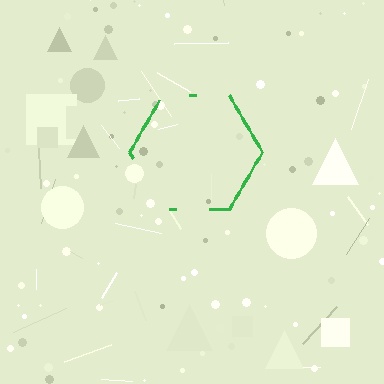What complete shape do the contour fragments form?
The contour fragments form a hexagon.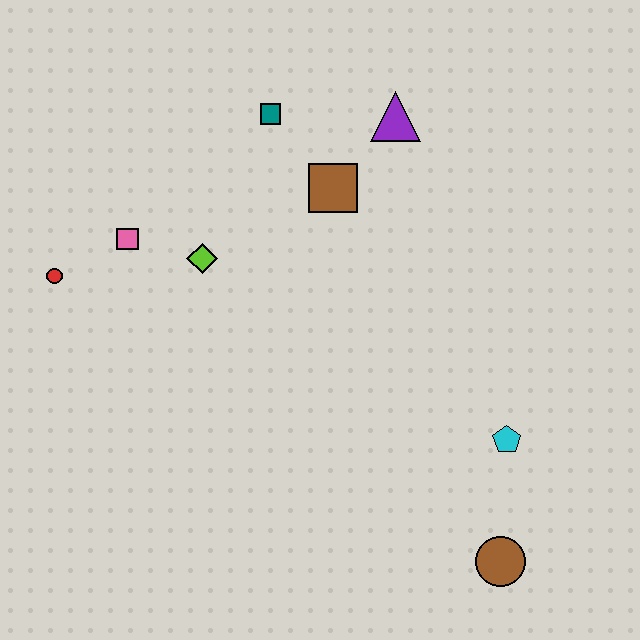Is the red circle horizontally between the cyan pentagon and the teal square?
No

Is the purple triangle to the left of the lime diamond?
No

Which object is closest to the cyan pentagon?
The brown circle is closest to the cyan pentagon.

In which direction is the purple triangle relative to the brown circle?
The purple triangle is above the brown circle.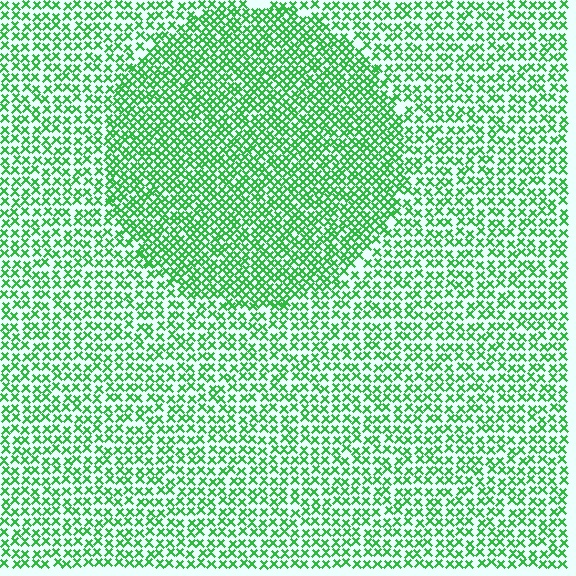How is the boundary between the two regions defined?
The boundary is defined by a change in element density (approximately 1.6x ratio). All elements are the same color, size, and shape.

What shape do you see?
I see a circle.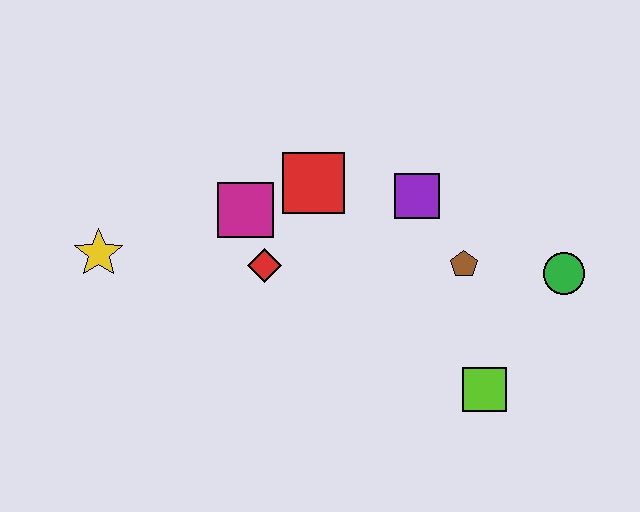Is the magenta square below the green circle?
No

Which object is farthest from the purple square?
The yellow star is farthest from the purple square.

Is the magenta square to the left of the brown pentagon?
Yes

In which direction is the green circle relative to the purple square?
The green circle is to the right of the purple square.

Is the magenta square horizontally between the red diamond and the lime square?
No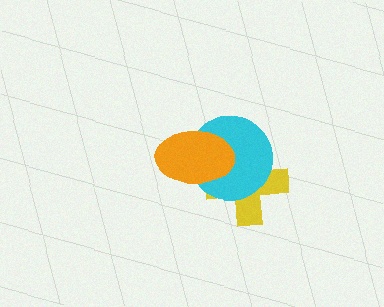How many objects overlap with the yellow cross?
2 objects overlap with the yellow cross.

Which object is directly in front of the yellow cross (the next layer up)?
The cyan circle is directly in front of the yellow cross.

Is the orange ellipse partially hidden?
No, no other shape covers it.